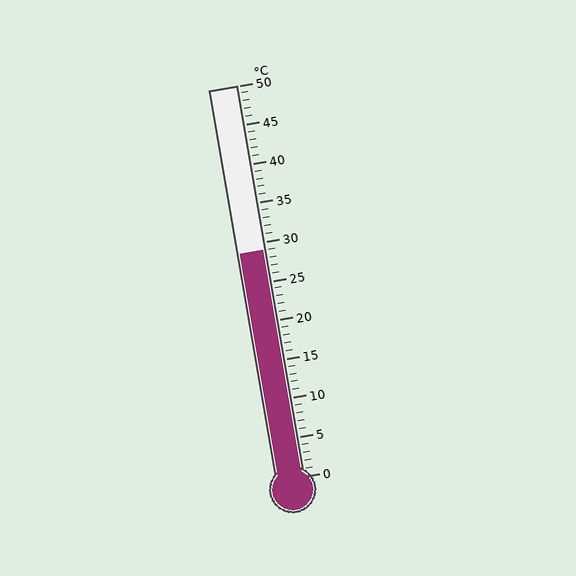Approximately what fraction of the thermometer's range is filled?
The thermometer is filled to approximately 60% of its range.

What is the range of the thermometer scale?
The thermometer scale ranges from 0°C to 50°C.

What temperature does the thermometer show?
The thermometer shows approximately 29°C.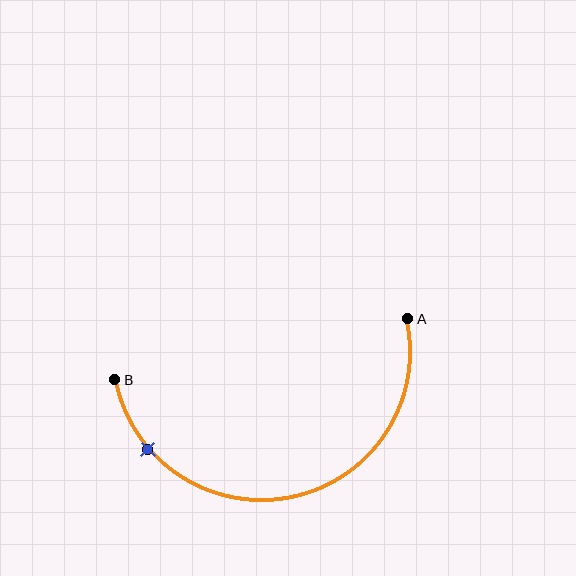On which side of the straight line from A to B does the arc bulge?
The arc bulges below the straight line connecting A and B.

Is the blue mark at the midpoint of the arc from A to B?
No. The blue mark lies on the arc but is closer to endpoint B. The arc midpoint would be at the point on the curve equidistant along the arc from both A and B.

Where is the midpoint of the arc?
The arc midpoint is the point on the curve farthest from the straight line joining A and B. It sits below that line.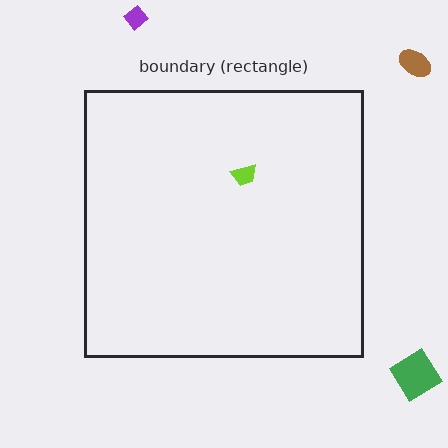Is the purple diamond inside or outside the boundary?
Outside.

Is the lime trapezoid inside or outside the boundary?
Inside.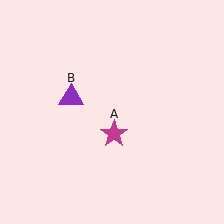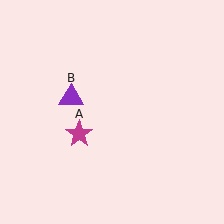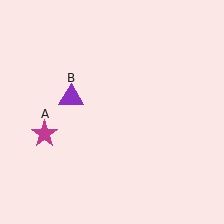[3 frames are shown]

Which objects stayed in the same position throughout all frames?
Purple triangle (object B) remained stationary.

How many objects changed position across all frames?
1 object changed position: magenta star (object A).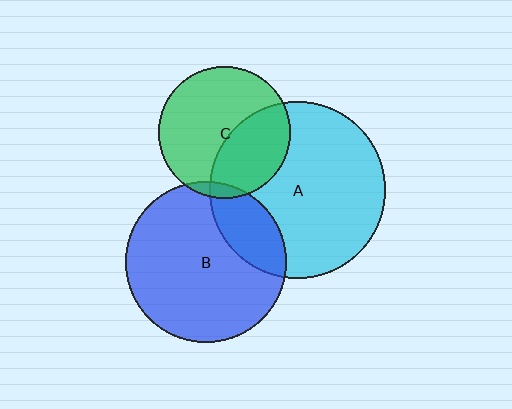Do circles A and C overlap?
Yes.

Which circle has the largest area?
Circle A (cyan).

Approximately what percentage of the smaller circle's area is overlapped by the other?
Approximately 40%.